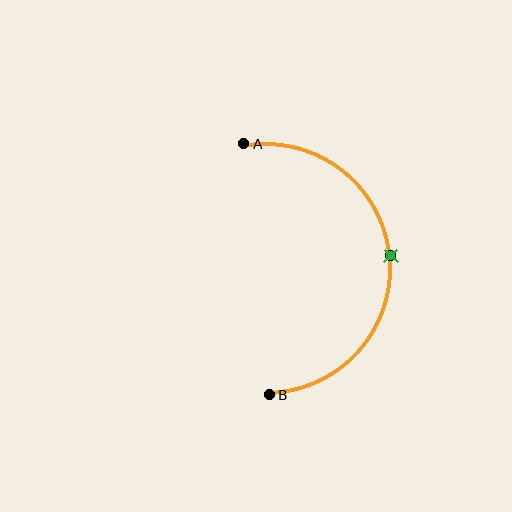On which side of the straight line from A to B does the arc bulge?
The arc bulges to the right of the straight line connecting A and B.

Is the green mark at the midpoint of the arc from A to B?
Yes. The green mark lies on the arc at equal arc-length from both A and B — it is the arc midpoint.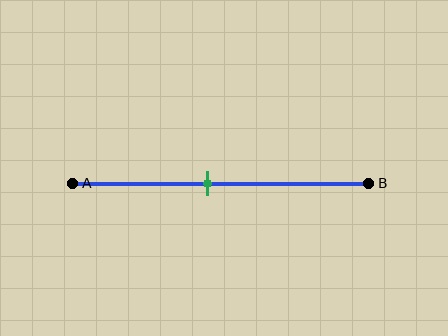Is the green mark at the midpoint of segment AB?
No, the mark is at about 45% from A, not at the 50% midpoint.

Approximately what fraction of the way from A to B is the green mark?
The green mark is approximately 45% of the way from A to B.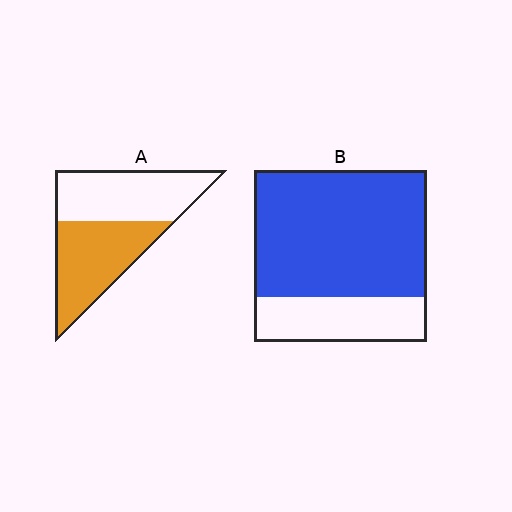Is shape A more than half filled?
Roughly half.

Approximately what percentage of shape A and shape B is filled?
A is approximately 50% and B is approximately 75%.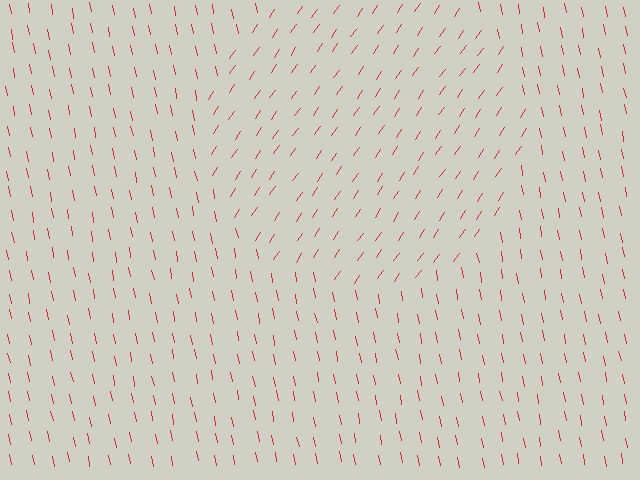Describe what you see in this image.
The image is filled with small red line segments. A circle region in the image has lines oriented differently from the surrounding lines, creating a visible texture boundary.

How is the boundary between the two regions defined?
The boundary is defined purely by a change in line orientation (approximately 45 degrees difference). All lines are the same color and thickness.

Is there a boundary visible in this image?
Yes, there is a texture boundary formed by a change in line orientation.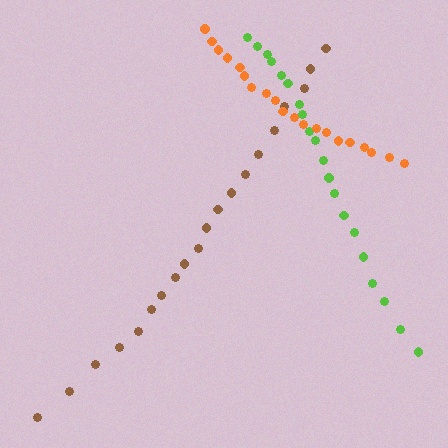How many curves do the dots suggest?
There are 3 distinct paths.